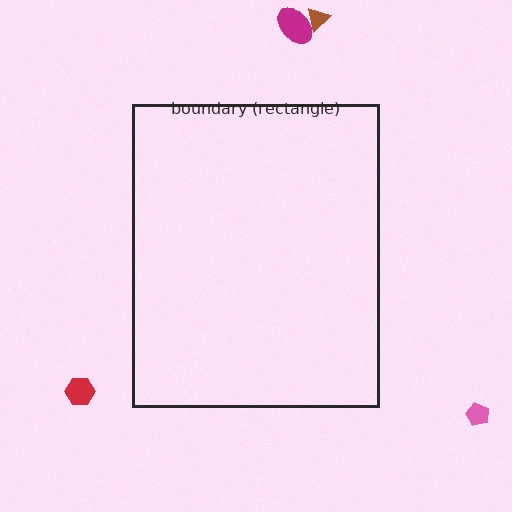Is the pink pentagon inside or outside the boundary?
Outside.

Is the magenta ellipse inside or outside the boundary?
Outside.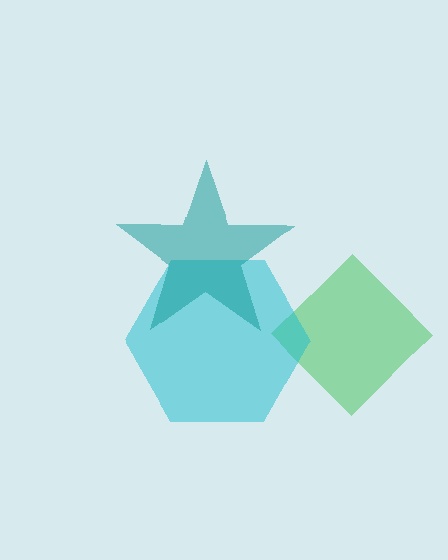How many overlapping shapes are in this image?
There are 3 overlapping shapes in the image.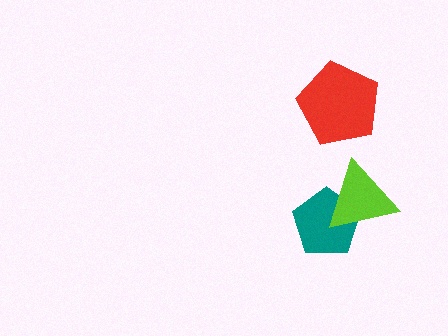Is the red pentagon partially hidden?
No, no other shape covers it.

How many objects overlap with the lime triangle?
1 object overlaps with the lime triangle.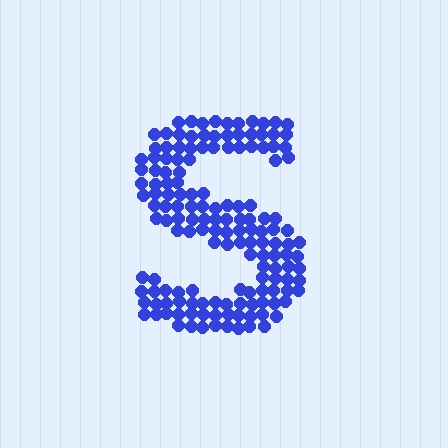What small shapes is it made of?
It is made of small circles.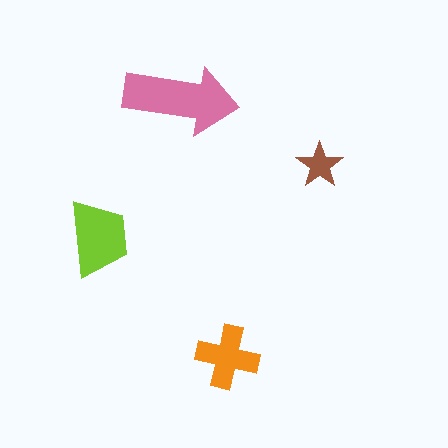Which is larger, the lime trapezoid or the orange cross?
The lime trapezoid.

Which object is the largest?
The pink arrow.